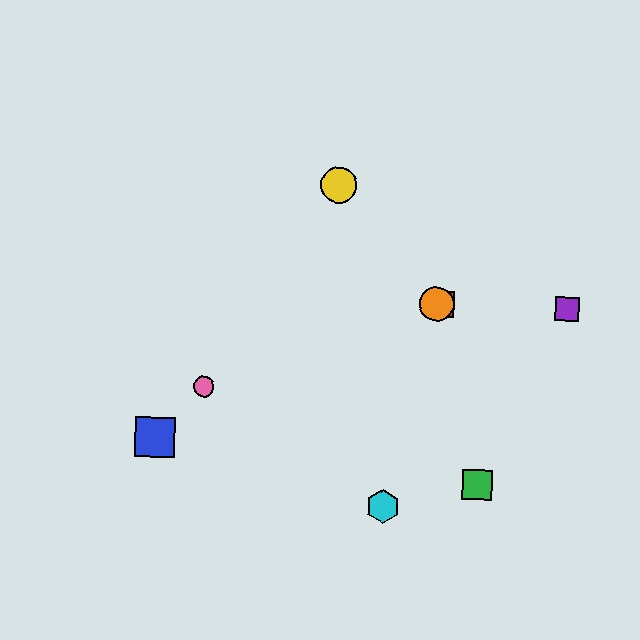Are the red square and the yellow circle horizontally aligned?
No, the red square is at y≈304 and the yellow circle is at y≈185.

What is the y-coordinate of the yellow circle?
The yellow circle is at y≈185.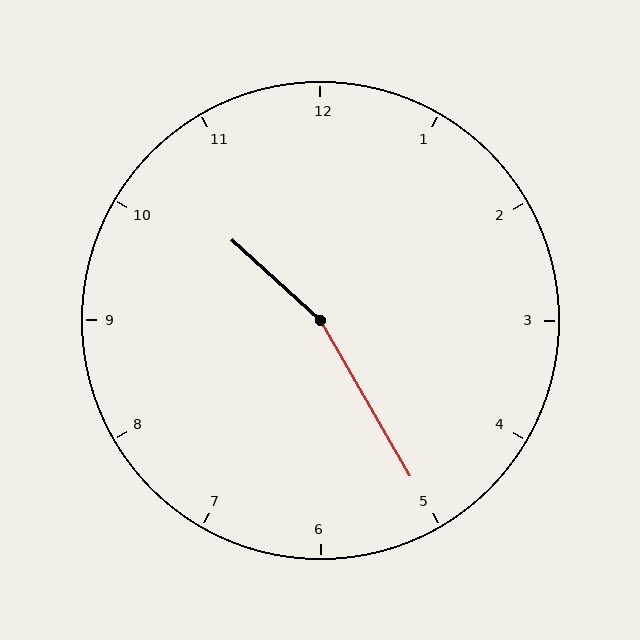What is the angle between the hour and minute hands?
Approximately 162 degrees.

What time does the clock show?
10:25.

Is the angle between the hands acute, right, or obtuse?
It is obtuse.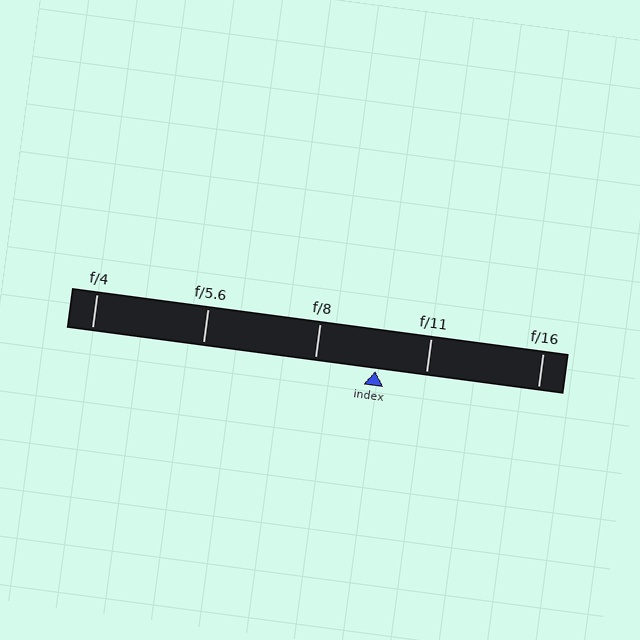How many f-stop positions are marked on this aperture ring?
There are 5 f-stop positions marked.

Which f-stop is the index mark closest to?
The index mark is closest to f/11.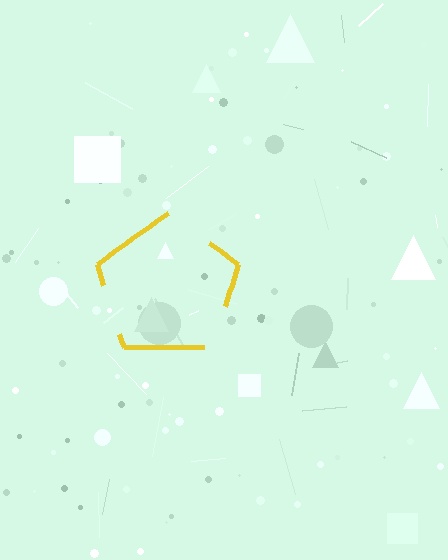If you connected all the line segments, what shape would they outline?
They would outline a pentagon.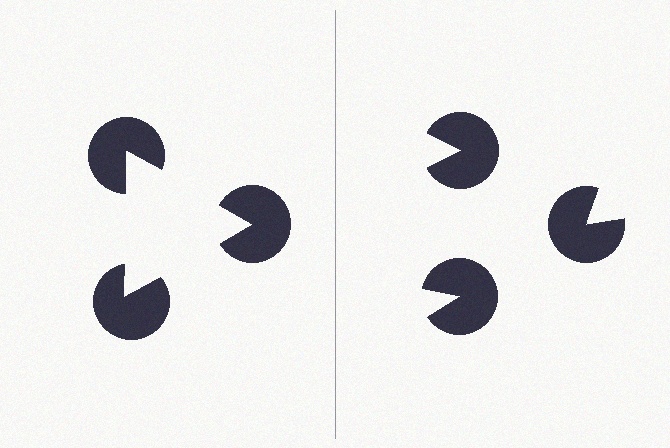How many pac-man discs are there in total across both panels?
6 — 3 on each side.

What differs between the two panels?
The pac-man discs are positioned identically on both sides; only the wedge orientations differ. On the left they align to a triangle; on the right they are misaligned.